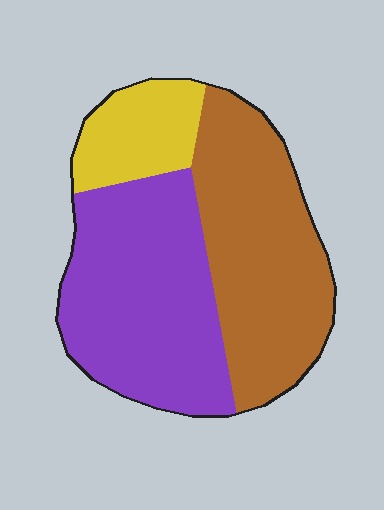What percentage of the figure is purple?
Purple covers around 45% of the figure.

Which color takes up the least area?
Yellow, at roughly 15%.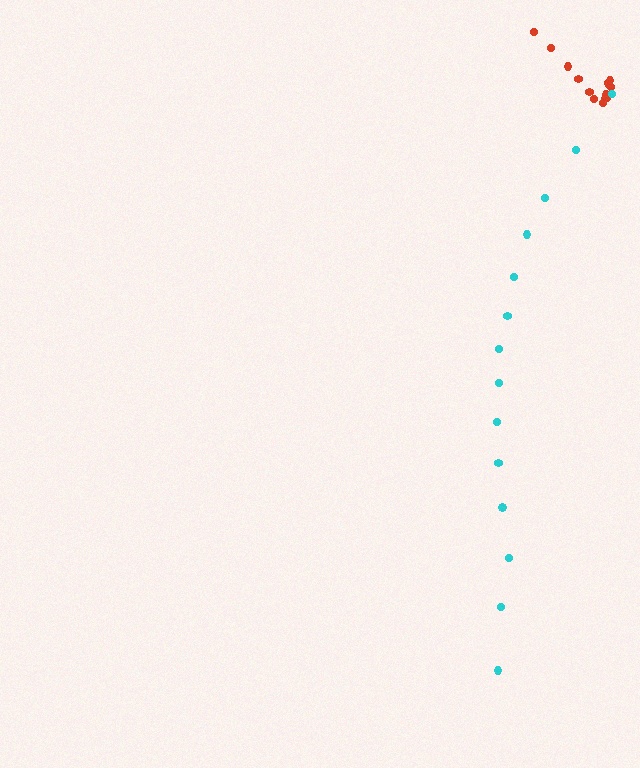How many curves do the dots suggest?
There are 2 distinct paths.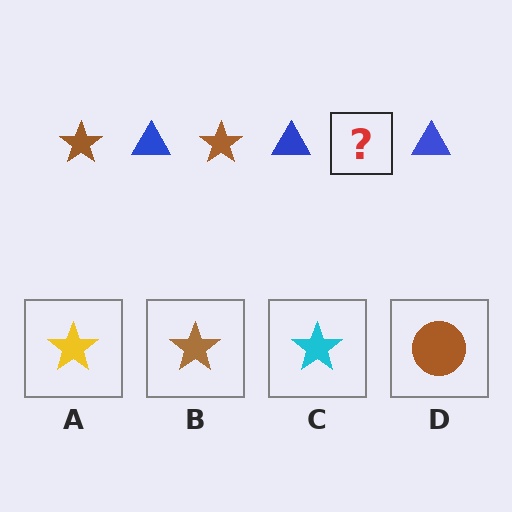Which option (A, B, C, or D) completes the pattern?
B.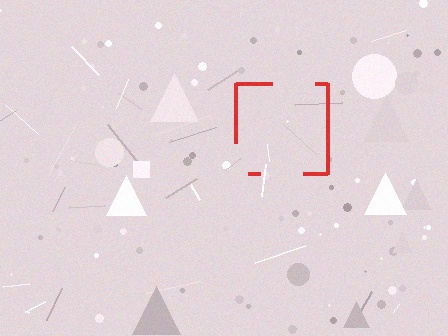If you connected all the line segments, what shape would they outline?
They would outline a square.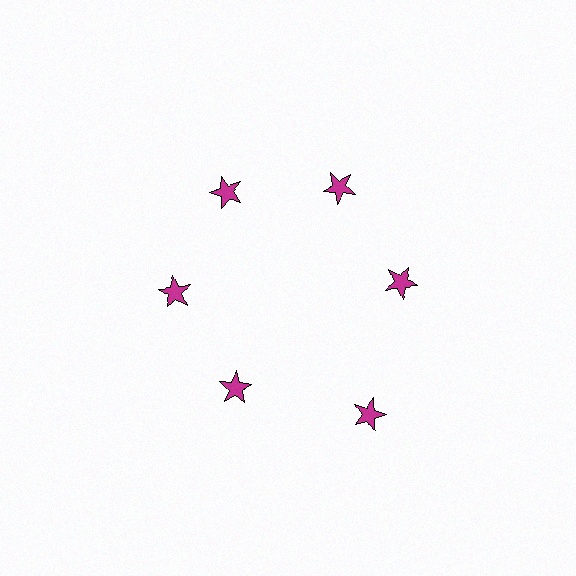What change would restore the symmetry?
The symmetry would be restored by moving it inward, back onto the ring so that all 6 stars sit at equal angles and equal distance from the center.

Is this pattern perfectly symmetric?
No. The 6 magenta stars are arranged in a ring, but one element near the 5 o'clock position is pushed outward from the center, breaking the 6-fold rotational symmetry.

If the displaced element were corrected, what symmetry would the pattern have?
It would have 6-fold rotational symmetry — the pattern would map onto itself every 60 degrees.